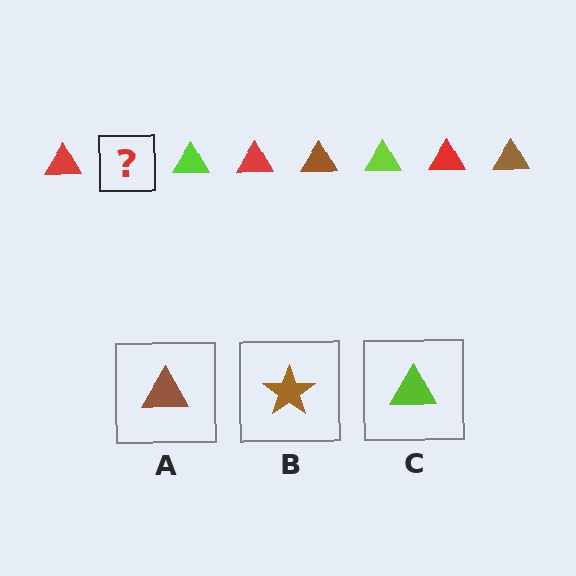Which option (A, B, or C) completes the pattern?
A.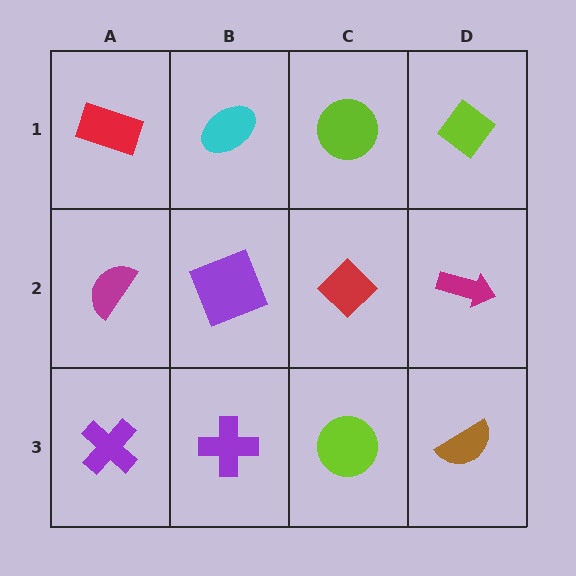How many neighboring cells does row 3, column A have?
2.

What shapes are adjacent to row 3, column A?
A magenta semicircle (row 2, column A), a purple cross (row 3, column B).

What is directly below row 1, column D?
A magenta arrow.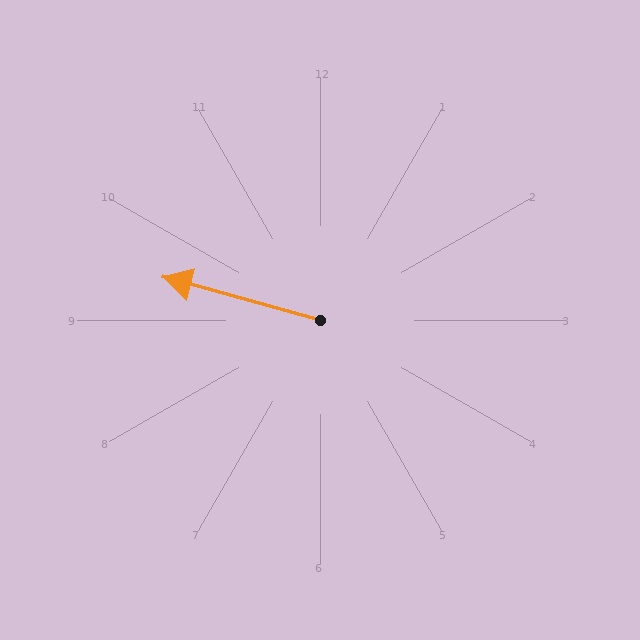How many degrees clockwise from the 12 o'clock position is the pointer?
Approximately 285 degrees.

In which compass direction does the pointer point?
West.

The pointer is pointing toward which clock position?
Roughly 10 o'clock.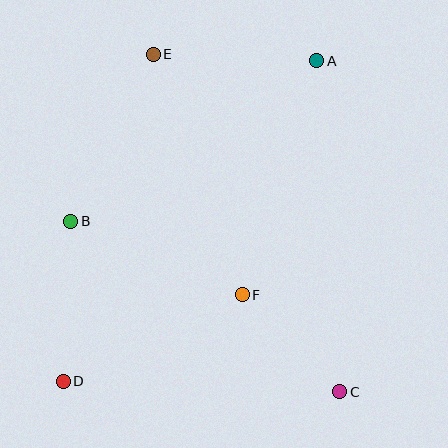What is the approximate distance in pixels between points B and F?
The distance between B and F is approximately 186 pixels.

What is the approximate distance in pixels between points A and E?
The distance between A and E is approximately 164 pixels.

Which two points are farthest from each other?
Points A and D are farthest from each other.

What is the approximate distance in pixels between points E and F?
The distance between E and F is approximately 256 pixels.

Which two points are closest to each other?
Points C and F are closest to each other.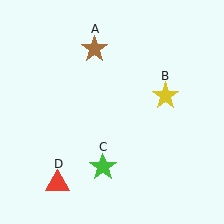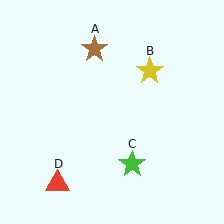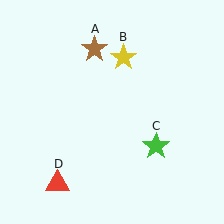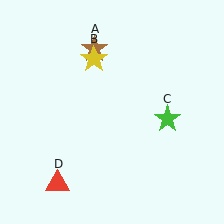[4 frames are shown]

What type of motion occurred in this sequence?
The yellow star (object B), green star (object C) rotated counterclockwise around the center of the scene.